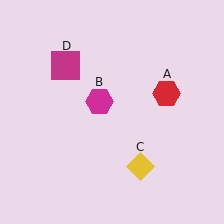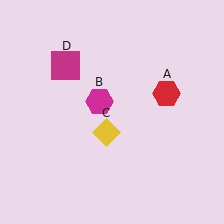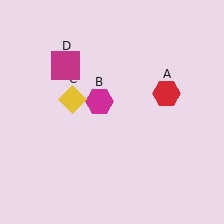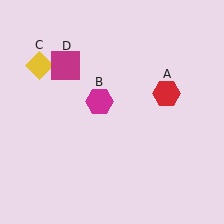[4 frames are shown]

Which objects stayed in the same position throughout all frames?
Red hexagon (object A) and magenta hexagon (object B) and magenta square (object D) remained stationary.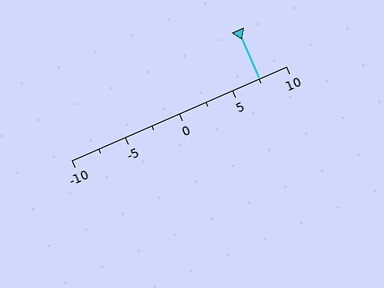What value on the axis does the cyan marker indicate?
The marker indicates approximately 7.5.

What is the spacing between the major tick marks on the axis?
The major ticks are spaced 5 apart.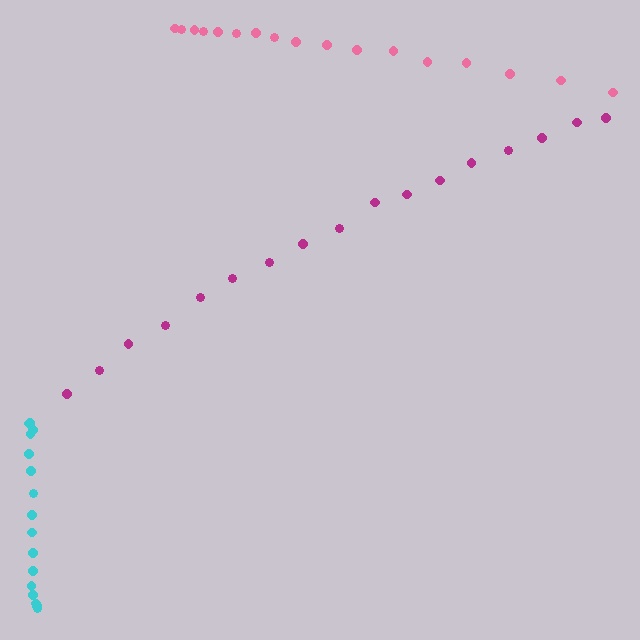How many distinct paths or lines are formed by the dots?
There are 3 distinct paths.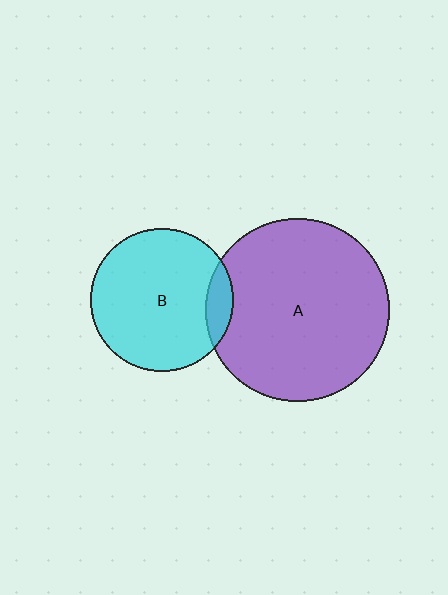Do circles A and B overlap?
Yes.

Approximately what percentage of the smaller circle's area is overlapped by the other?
Approximately 10%.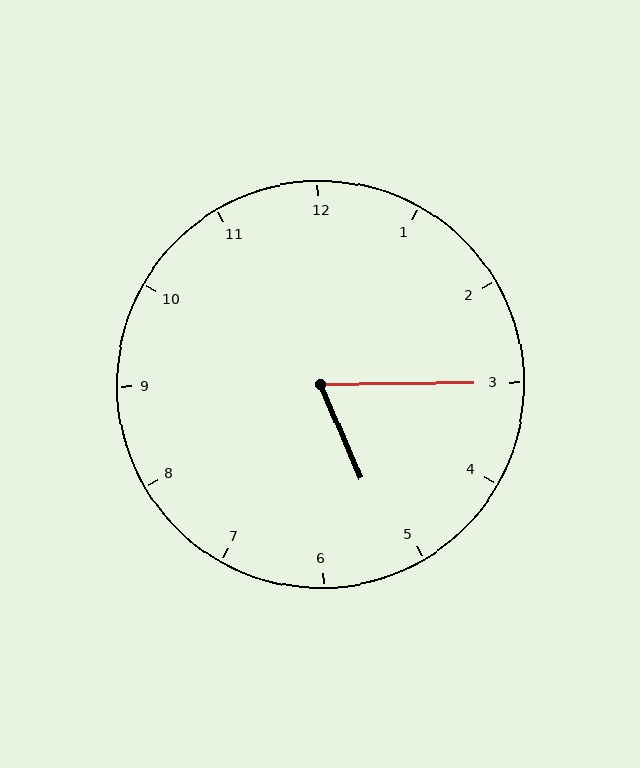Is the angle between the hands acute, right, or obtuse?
It is acute.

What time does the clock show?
5:15.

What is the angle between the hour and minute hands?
Approximately 68 degrees.